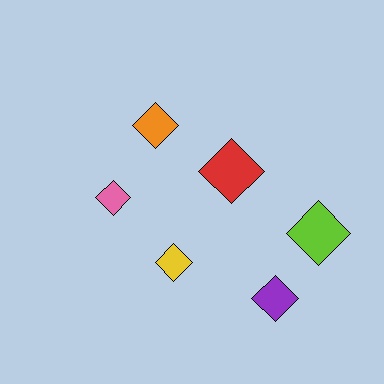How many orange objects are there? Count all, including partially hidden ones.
There is 1 orange object.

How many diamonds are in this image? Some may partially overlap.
There are 6 diamonds.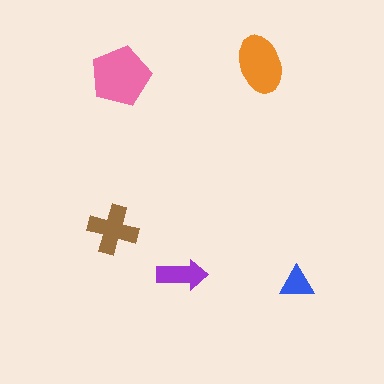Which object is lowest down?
The blue triangle is bottommost.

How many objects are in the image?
There are 5 objects in the image.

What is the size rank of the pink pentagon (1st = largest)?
1st.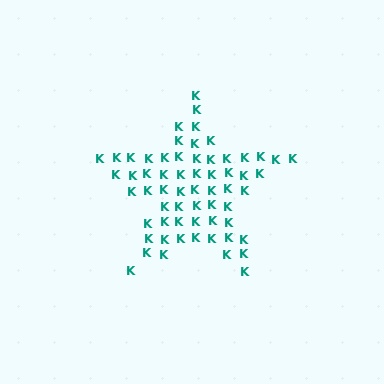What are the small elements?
The small elements are letter K's.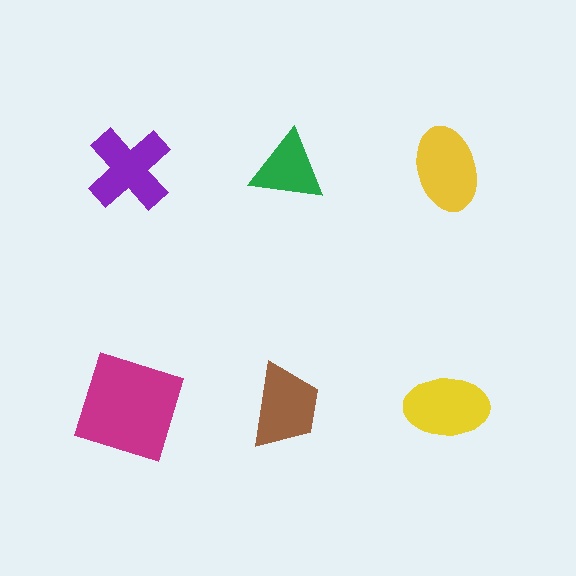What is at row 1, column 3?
A yellow ellipse.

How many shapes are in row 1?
3 shapes.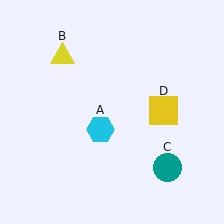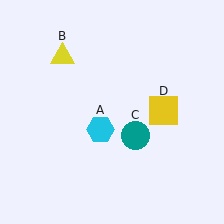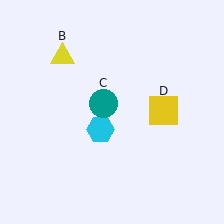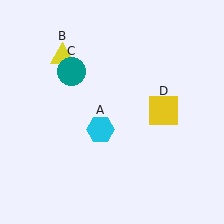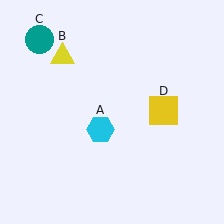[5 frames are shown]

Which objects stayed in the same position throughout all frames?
Cyan hexagon (object A) and yellow triangle (object B) and yellow square (object D) remained stationary.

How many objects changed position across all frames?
1 object changed position: teal circle (object C).